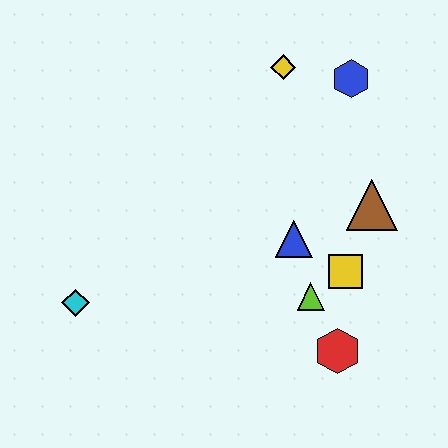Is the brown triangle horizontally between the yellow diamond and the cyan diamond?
No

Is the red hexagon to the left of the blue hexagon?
Yes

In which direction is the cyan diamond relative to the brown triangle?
The cyan diamond is to the left of the brown triangle.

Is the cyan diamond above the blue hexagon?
No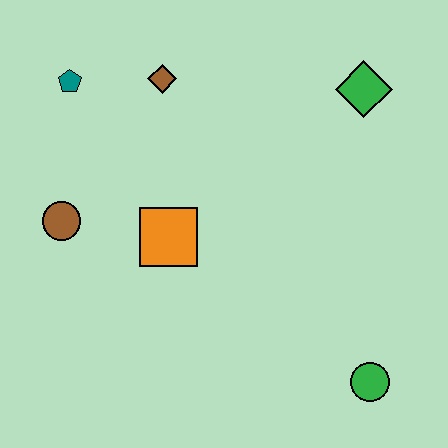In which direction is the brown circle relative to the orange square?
The brown circle is to the left of the orange square.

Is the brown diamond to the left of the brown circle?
No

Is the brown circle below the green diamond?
Yes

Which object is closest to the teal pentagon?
The brown diamond is closest to the teal pentagon.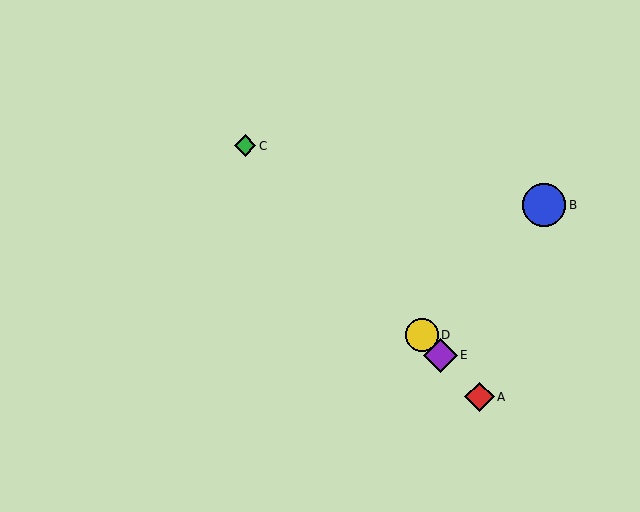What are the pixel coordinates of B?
Object B is at (544, 205).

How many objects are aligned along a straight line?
4 objects (A, C, D, E) are aligned along a straight line.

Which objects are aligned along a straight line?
Objects A, C, D, E are aligned along a straight line.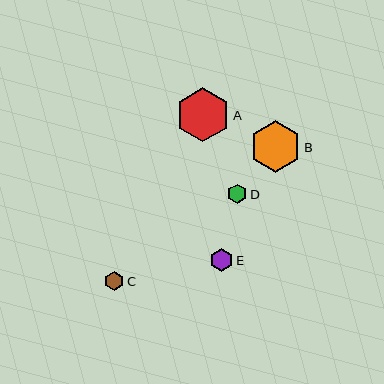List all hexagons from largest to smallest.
From largest to smallest: A, B, E, D, C.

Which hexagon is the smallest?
Hexagon C is the smallest with a size of approximately 19 pixels.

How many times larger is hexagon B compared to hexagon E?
Hexagon B is approximately 2.3 times the size of hexagon E.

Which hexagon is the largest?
Hexagon A is the largest with a size of approximately 54 pixels.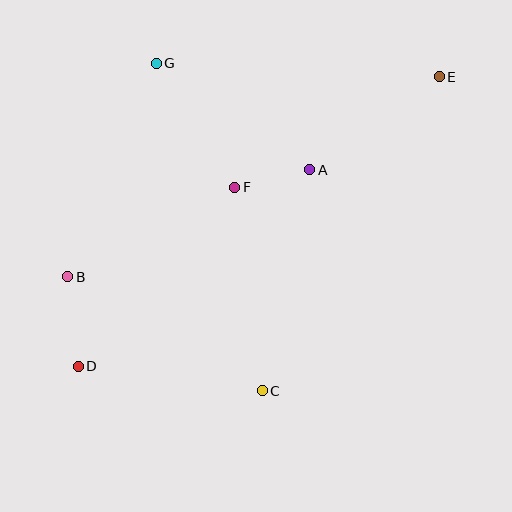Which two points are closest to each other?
Points A and F are closest to each other.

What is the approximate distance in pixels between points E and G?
The distance between E and G is approximately 283 pixels.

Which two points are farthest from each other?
Points D and E are farthest from each other.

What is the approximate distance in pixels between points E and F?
The distance between E and F is approximately 232 pixels.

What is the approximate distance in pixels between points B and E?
The distance between B and E is approximately 422 pixels.